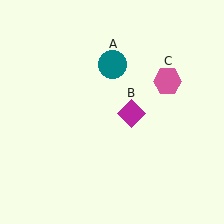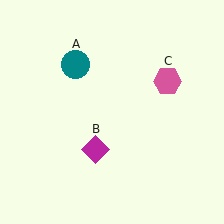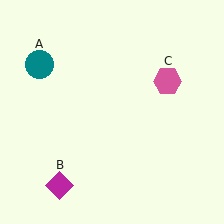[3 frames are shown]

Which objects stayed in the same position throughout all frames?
Pink hexagon (object C) remained stationary.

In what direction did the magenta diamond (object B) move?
The magenta diamond (object B) moved down and to the left.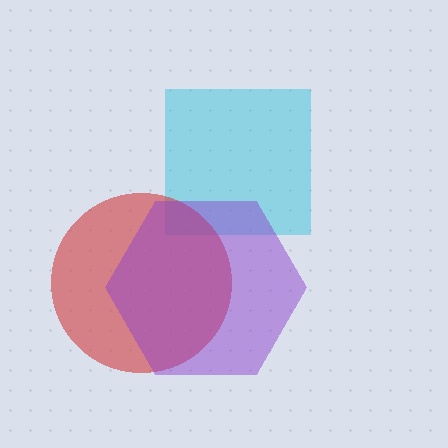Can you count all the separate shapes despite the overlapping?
Yes, there are 3 separate shapes.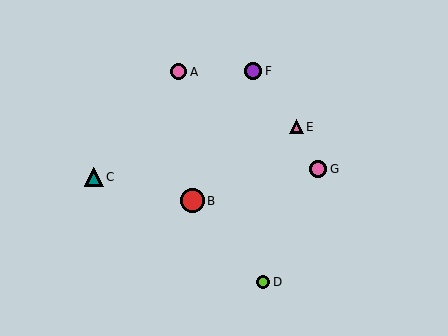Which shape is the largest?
The red circle (labeled B) is the largest.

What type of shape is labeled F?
Shape F is a purple circle.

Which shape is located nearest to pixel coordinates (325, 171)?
The pink circle (labeled G) at (318, 169) is nearest to that location.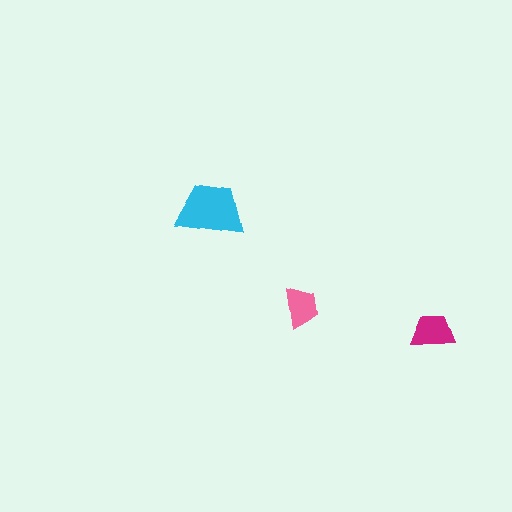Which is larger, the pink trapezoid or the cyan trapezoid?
The cyan one.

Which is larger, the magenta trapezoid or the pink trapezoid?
The magenta one.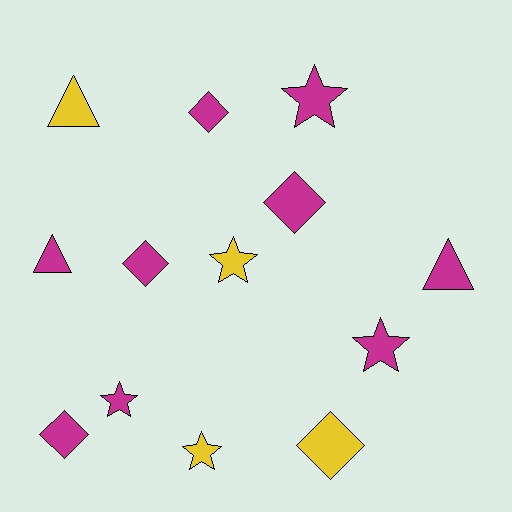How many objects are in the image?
There are 13 objects.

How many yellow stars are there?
There are 2 yellow stars.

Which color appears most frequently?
Magenta, with 9 objects.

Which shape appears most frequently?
Star, with 5 objects.